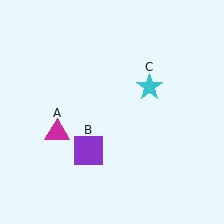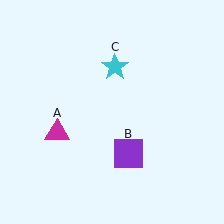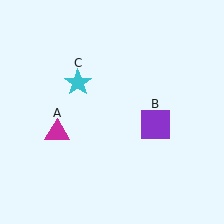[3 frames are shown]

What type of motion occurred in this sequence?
The purple square (object B), cyan star (object C) rotated counterclockwise around the center of the scene.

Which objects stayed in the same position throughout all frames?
Magenta triangle (object A) remained stationary.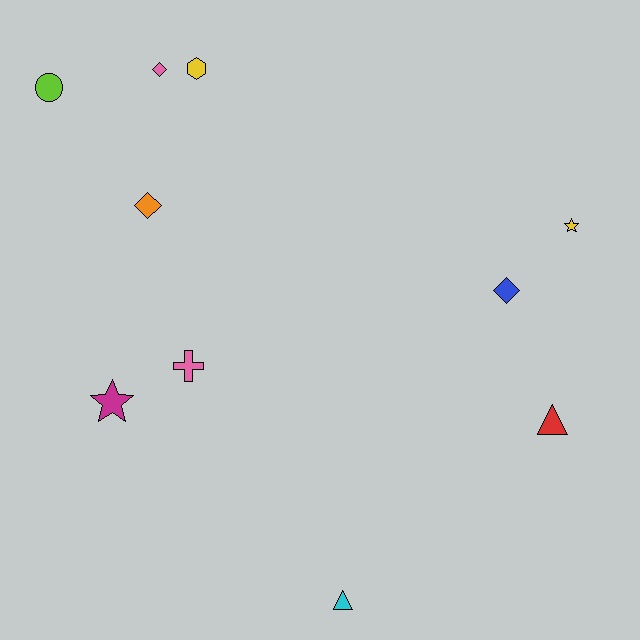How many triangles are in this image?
There are 2 triangles.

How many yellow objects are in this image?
There are 2 yellow objects.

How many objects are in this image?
There are 10 objects.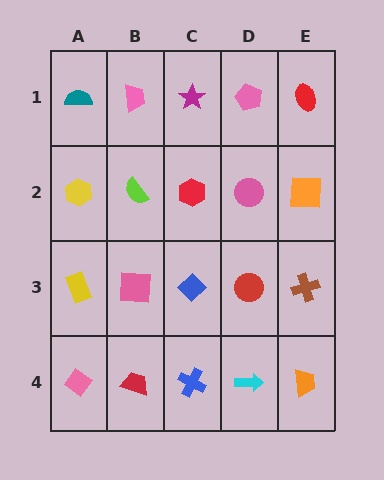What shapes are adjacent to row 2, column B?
A pink trapezoid (row 1, column B), a pink square (row 3, column B), a yellow hexagon (row 2, column A), a red hexagon (row 2, column C).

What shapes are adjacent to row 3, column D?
A pink circle (row 2, column D), a cyan arrow (row 4, column D), a blue diamond (row 3, column C), a brown cross (row 3, column E).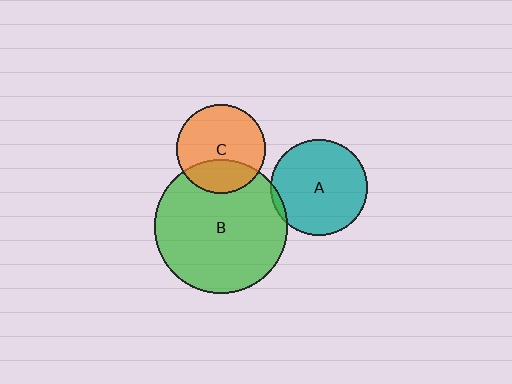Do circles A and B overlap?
Yes.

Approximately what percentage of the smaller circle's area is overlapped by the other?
Approximately 5%.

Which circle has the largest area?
Circle B (green).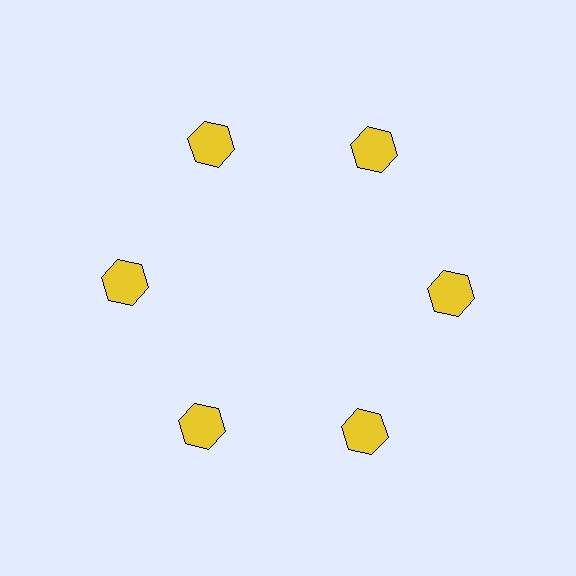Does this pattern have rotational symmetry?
Yes, this pattern has 6-fold rotational symmetry. It looks the same after rotating 60 degrees around the center.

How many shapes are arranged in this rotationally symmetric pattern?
There are 6 shapes, arranged in 6 groups of 1.